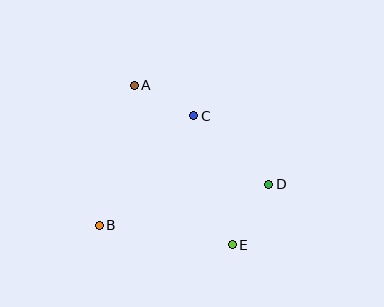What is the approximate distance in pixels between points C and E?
The distance between C and E is approximately 135 pixels.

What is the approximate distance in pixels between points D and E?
The distance between D and E is approximately 71 pixels.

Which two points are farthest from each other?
Points A and E are farthest from each other.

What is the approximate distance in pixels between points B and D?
The distance between B and D is approximately 174 pixels.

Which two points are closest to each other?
Points A and C are closest to each other.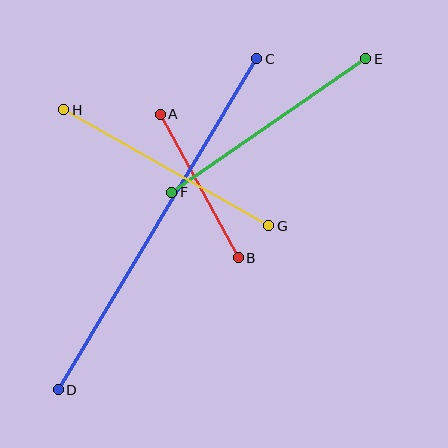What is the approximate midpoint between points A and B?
The midpoint is at approximately (199, 186) pixels.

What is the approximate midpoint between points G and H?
The midpoint is at approximately (166, 168) pixels.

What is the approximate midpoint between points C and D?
The midpoint is at approximately (157, 224) pixels.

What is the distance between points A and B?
The distance is approximately 163 pixels.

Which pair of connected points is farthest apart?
Points C and D are farthest apart.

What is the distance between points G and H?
The distance is approximately 236 pixels.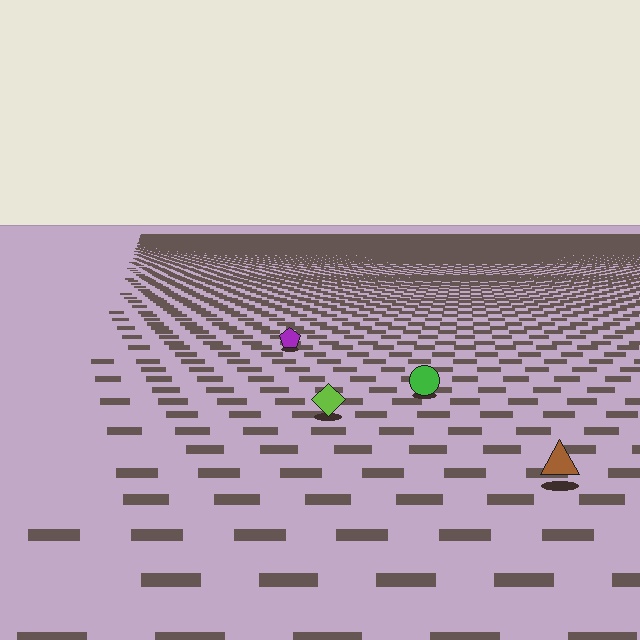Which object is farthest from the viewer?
The purple pentagon is farthest from the viewer. It appears smaller and the ground texture around it is denser.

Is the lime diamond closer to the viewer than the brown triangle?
No. The brown triangle is closer — you can tell from the texture gradient: the ground texture is coarser near it.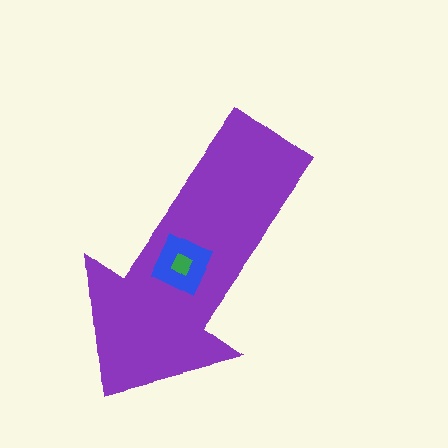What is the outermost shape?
The purple arrow.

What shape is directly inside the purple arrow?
The blue diamond.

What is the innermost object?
The green square.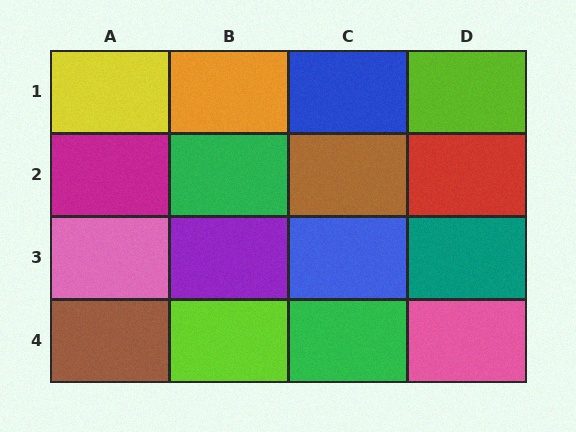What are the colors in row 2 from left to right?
Magenta, green, brown, red.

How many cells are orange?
1 cell is orange.